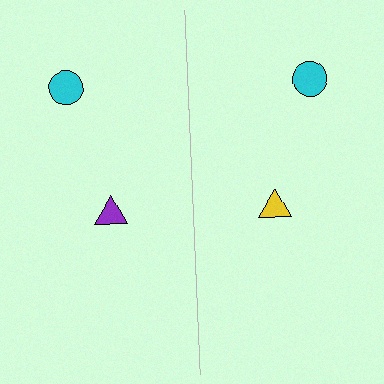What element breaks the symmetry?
The yellow triangle on the right side breaks the symmetry — its mirror counterpart is purple.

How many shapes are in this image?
There are 4 shapes in this image.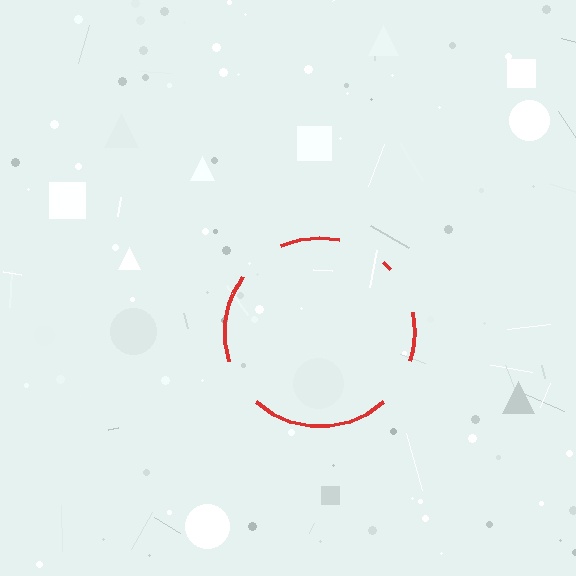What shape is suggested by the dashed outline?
The dashed outline suggests a circle.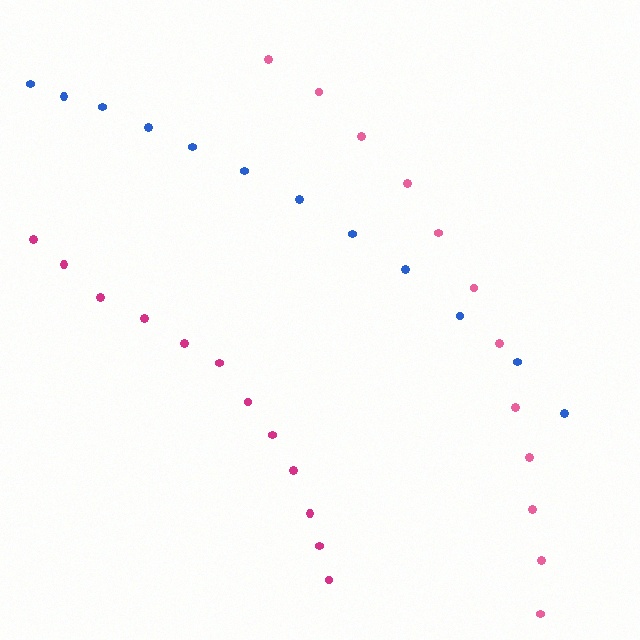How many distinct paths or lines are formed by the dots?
There are 3 distinct paths.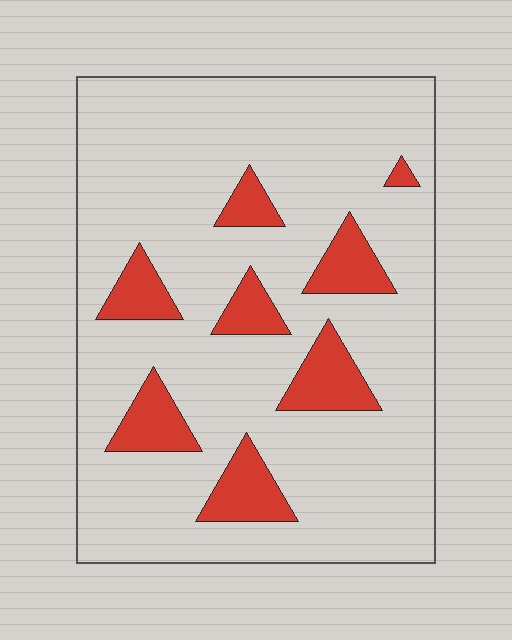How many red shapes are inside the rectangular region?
8.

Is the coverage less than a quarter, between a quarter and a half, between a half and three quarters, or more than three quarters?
Less than a quarter.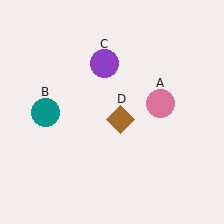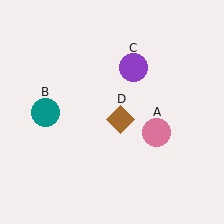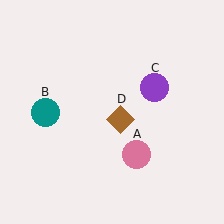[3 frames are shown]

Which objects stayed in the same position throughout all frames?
Teal circle (object B) and brown diamond (object D) remained stationary.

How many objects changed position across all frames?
2 objects changed position: pink circle (object A), purple circle (object C).